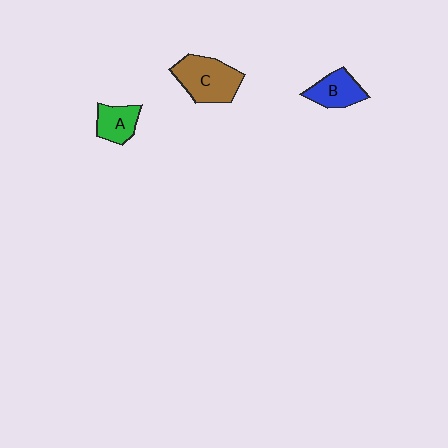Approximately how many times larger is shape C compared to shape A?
Approximately 1.7 times.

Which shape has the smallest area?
Shape A (green).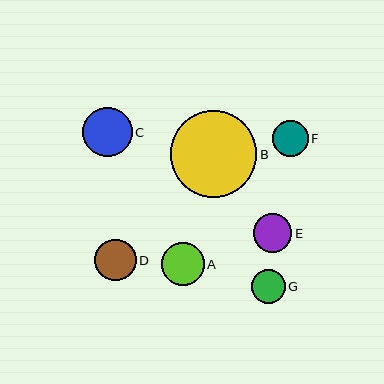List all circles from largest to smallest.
From largest to smallest: B, C, A, D, E, F, G.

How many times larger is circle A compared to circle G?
Circle A is approximately 1.3 times the size of circle G.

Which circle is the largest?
Circle B is the largest with a size of approximately 87 pixels.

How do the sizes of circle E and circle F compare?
Circle E and circle F are approximately the same size.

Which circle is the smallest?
Circle G is the smallest with a size of approximately 34 pixels.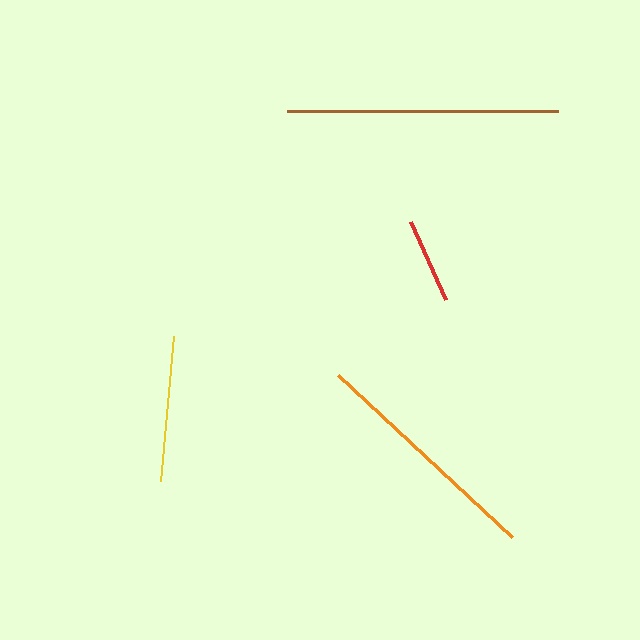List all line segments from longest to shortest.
From longest to shortest: brown, orange, yellow, red.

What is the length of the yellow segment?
The yellow segment is approximately 145 pixels long.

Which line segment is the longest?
The brown line is the longest at approximately 271 pixels.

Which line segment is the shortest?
The red line is the shortest at approximately 85 pixels.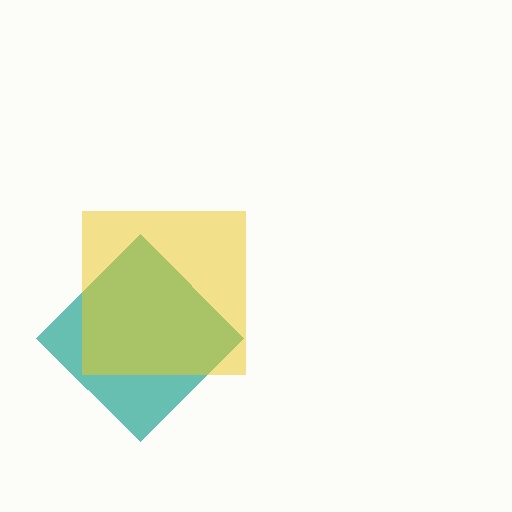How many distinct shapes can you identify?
There are 2 distinct shapes: a teal diamond, a yellow square.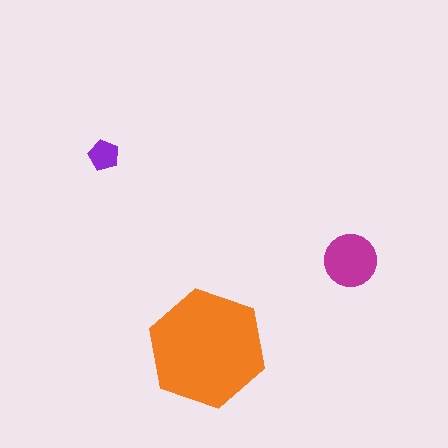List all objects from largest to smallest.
The orange hexagon, the magenta circle, the purple pentagon.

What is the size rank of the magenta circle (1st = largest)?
2nd.